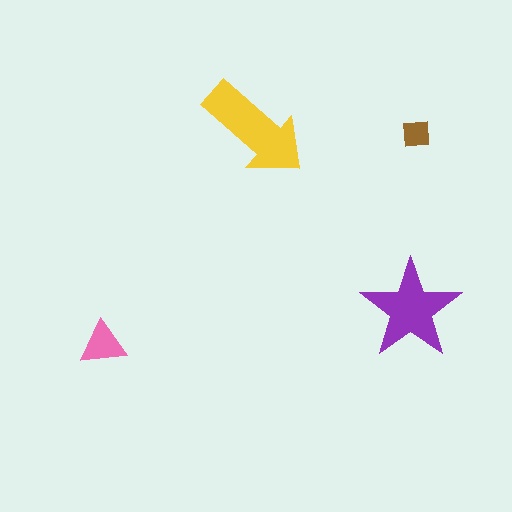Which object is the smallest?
The brown square.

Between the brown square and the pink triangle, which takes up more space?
The pink triangle.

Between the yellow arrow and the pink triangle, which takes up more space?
The yellow arrow.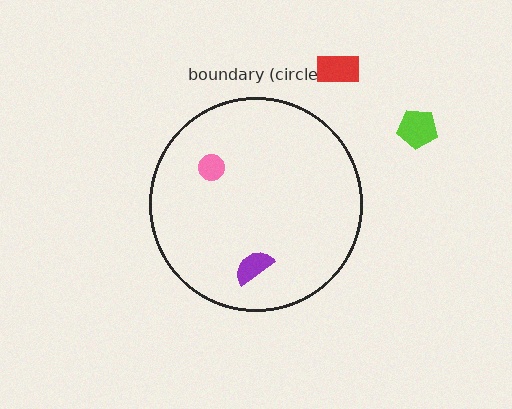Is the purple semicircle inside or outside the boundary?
Inside.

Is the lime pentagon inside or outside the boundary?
Outside.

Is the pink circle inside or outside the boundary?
Inside.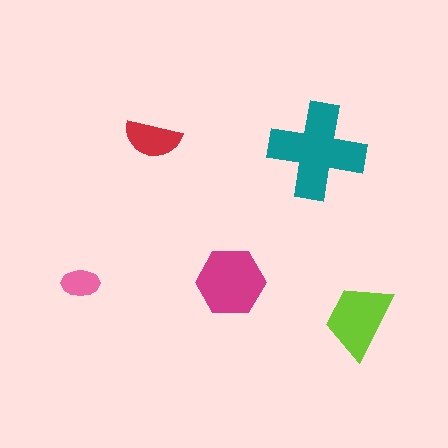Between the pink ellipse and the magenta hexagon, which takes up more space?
The magenta hexagon.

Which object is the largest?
The teal cross.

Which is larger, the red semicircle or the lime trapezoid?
The lime trapezoid.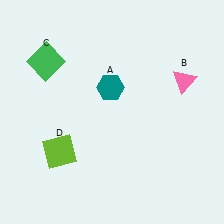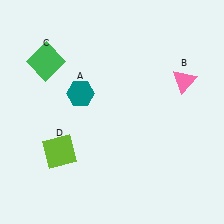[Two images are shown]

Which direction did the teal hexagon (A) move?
The teal hexagon (A) moved left.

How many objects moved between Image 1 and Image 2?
1 object moved between the two images.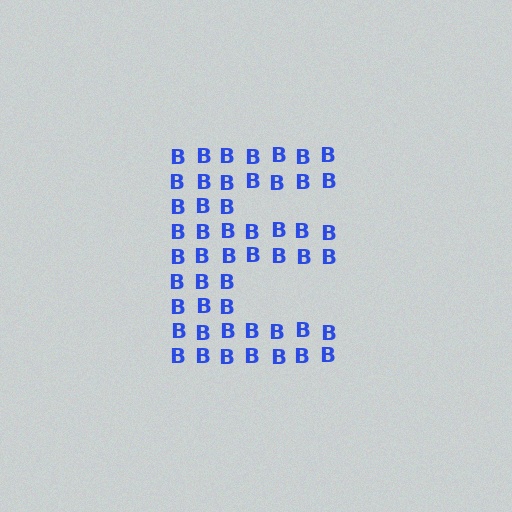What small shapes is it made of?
It is made of small letter B's.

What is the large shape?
The large shape is the letter E.